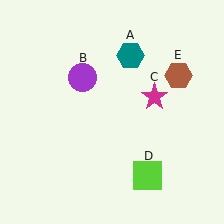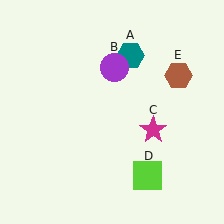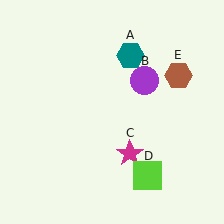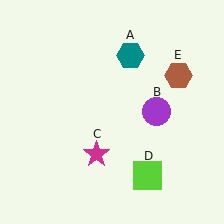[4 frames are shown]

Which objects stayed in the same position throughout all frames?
Teal hexagon (object A) and lime square (object D) and brown hexagon (object E) remained stationary.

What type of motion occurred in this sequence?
The purple circle (object B), magenta star (object C) rotated clockwise around the center of the scene.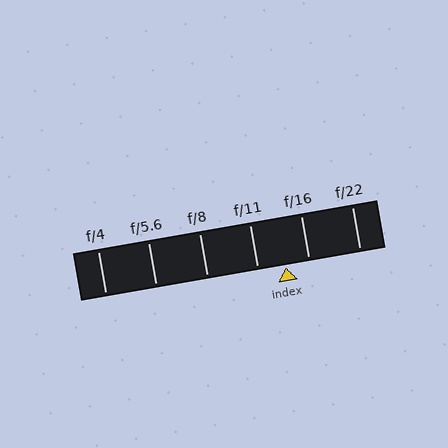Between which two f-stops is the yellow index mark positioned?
The index mark is between f/11 and f/16.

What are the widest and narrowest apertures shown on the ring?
The widest aperture shown is f/4 and the narrowest is f/22.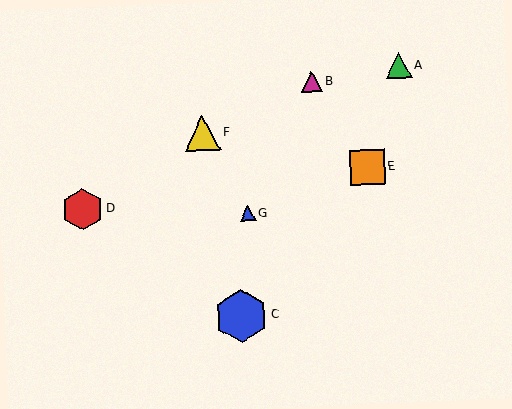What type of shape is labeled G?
Shape G is a blue triangle.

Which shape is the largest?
The blue hexagon (labeled C) is the largest.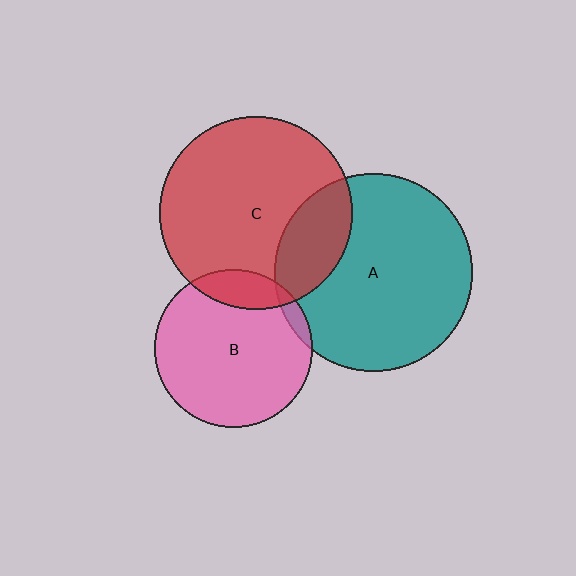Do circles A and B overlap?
Yes.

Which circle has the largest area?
Circle A (teal).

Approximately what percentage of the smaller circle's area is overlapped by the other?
Approximately 5%.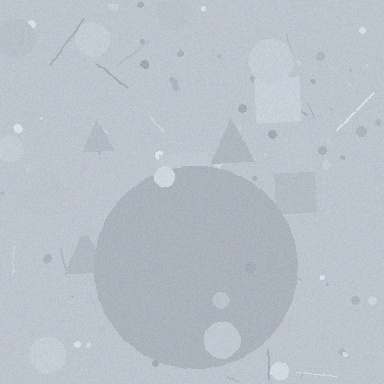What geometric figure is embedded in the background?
A circle is embedded in the background.